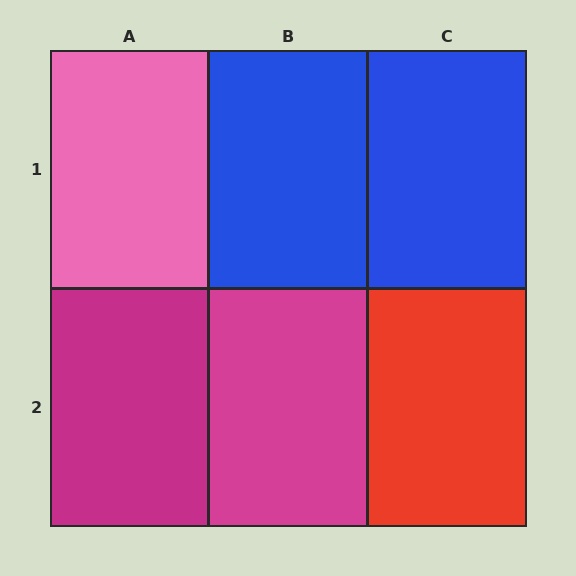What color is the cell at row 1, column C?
Blue.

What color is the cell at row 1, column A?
Pink.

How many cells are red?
1 cell is red.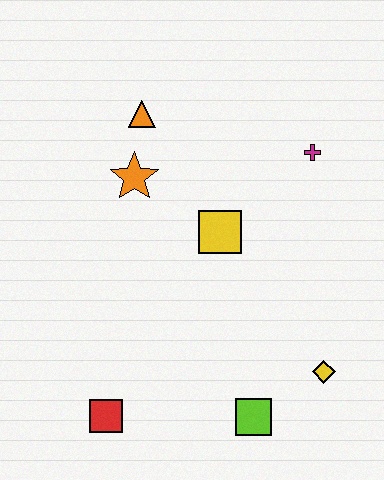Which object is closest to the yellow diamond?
The lime square is closest to the yellow diamond.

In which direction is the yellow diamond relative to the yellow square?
The yellow diamond is below the yellow square.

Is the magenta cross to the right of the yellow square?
Yes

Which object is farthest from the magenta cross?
The red square is farthest from the magenta cross.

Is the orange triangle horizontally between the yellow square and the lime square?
No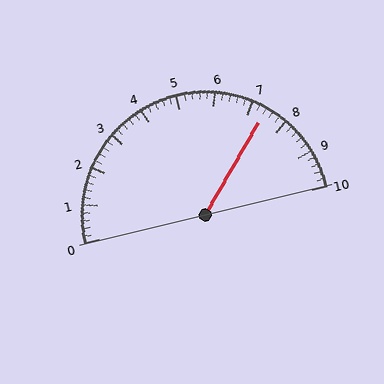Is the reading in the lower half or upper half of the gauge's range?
The reading is in the upper half of the range (0 to 10).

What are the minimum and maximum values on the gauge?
The gauge ranges from 0 to 10.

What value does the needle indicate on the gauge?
The needle indicates approximately 7.4.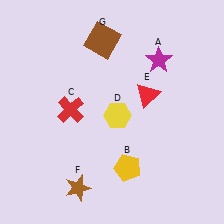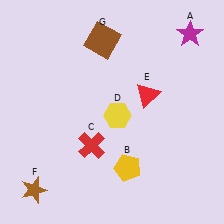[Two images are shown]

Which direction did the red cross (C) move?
The red cross (C) moved down.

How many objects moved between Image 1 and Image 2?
3 objects moved between the two images.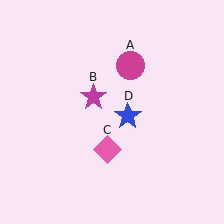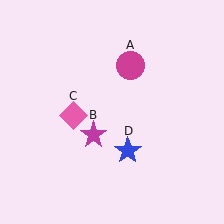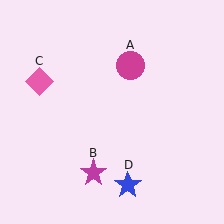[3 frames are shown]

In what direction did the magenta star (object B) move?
The magenta star (object B) moved down.